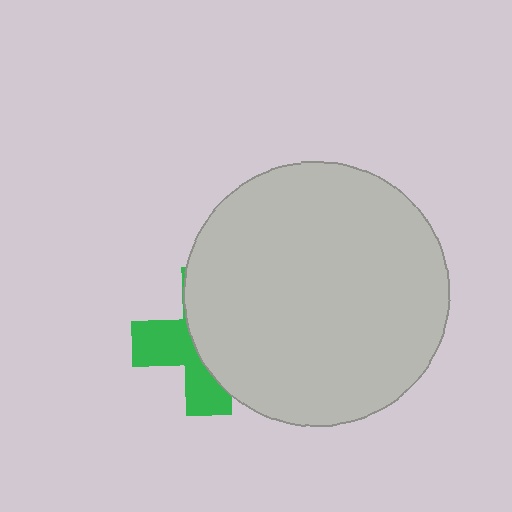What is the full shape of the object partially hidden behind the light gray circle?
The partially hidden object is a green cross.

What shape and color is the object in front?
The object in front is a light gray circle.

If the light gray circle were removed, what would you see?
You would see the complete green cross.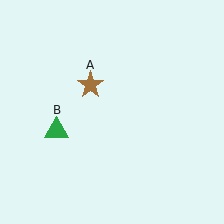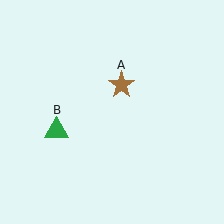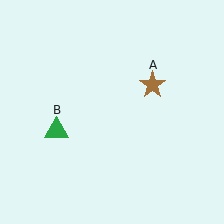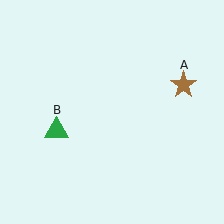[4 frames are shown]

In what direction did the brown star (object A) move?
The brown star (object A) moved right.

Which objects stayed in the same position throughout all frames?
Green triangle (object B) remained stationary.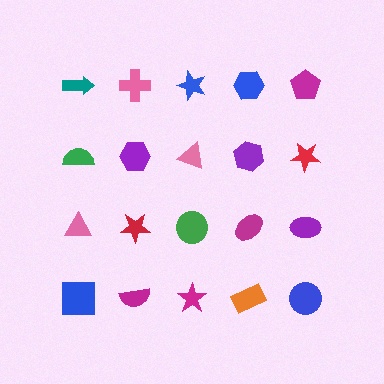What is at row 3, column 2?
A red star.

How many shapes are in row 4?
5 shapes.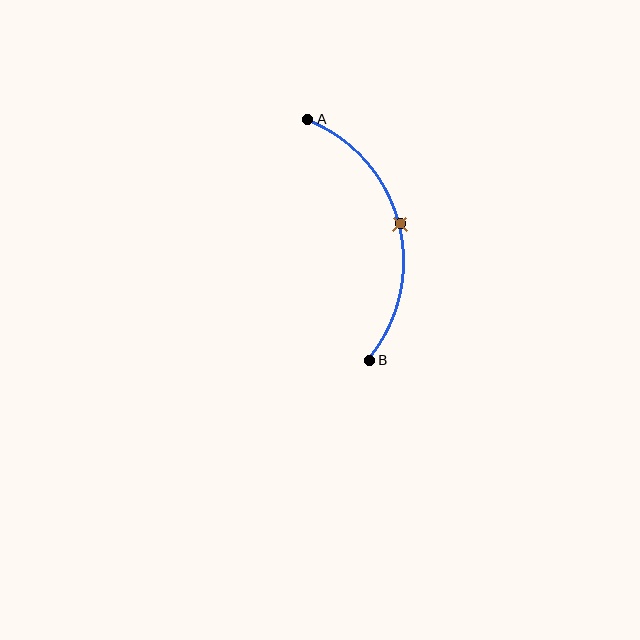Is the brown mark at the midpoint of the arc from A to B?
Yes. The brown mark lies on the arc at equal arc-length from both A and B — it is the arc midpoint.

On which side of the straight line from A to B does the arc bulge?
The arc bulges to the right of the straight line connecting A and B.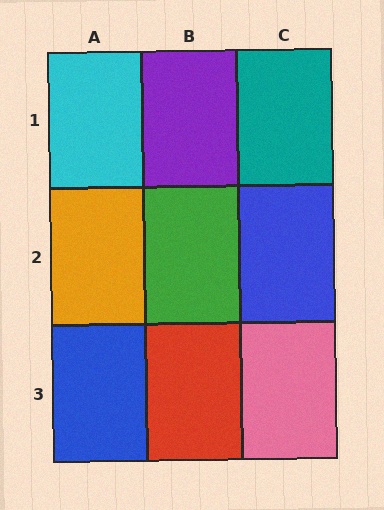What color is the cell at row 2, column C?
Blue.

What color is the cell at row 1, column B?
Purple.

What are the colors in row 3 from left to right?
Blue, red, pink.